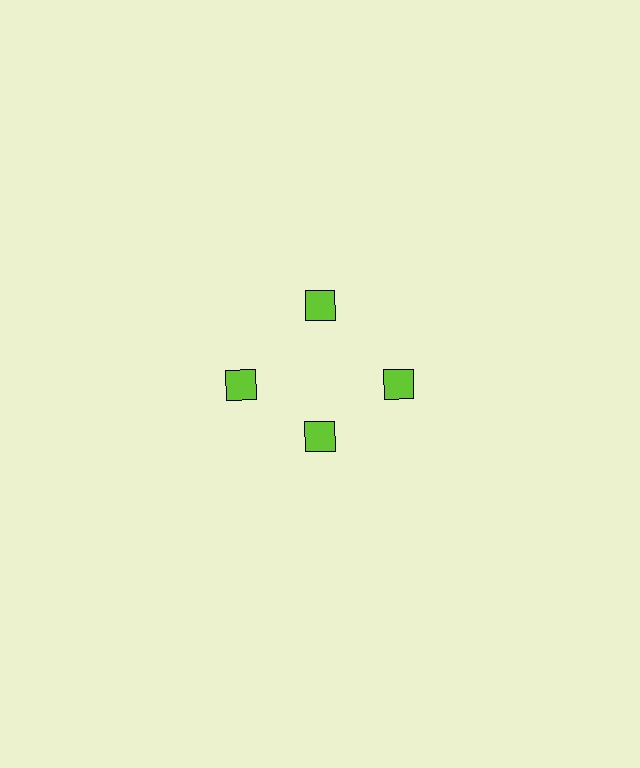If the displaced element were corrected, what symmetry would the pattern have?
It would have 4-fold rotational symmetry — the pattern would map onto itself every 90 degrees.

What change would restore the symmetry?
The symmetry would be restored by moving it outward, back onto the ring so that all 4 squares sit at equal angles and equal distance from the center.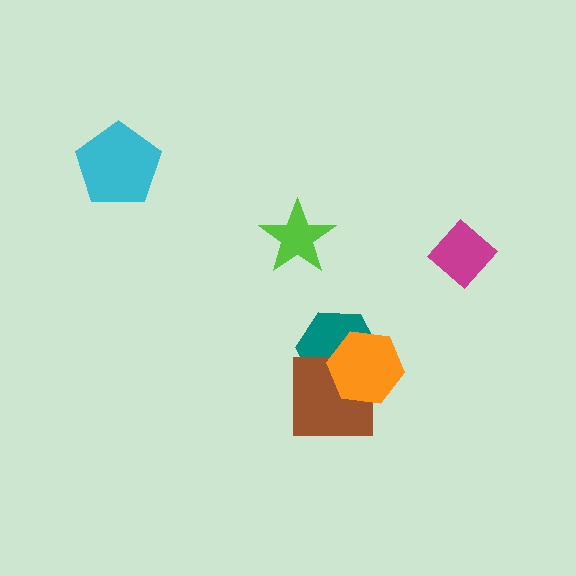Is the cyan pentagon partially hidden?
No, no other shape covers it.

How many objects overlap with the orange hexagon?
2 objects overlap with the orange hexagon.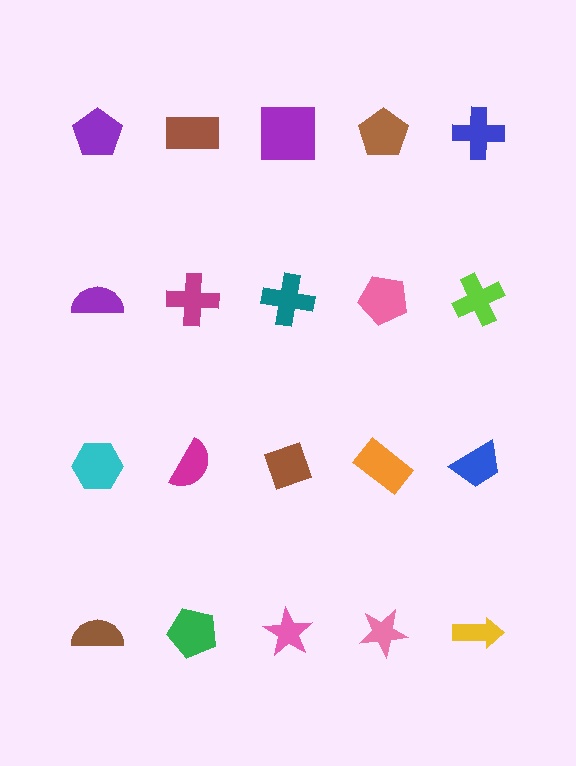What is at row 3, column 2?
A magenta semicircle.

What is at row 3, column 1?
A cyan hexagon.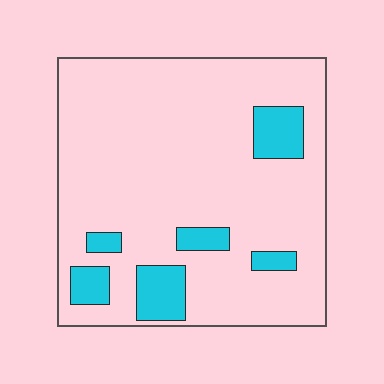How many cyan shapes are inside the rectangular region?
6.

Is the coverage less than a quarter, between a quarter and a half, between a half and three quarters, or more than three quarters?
Less than a quarter.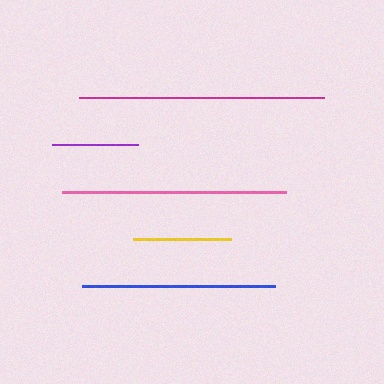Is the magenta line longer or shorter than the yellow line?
The magenta line is longer than the yellow line.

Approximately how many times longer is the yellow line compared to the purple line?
The yellow line is approximately 1.1 times the length of the purple line.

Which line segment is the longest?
The magenta line is the longest at approximately 245 pixels.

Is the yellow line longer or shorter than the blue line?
The blue line is longer than the yellow line.